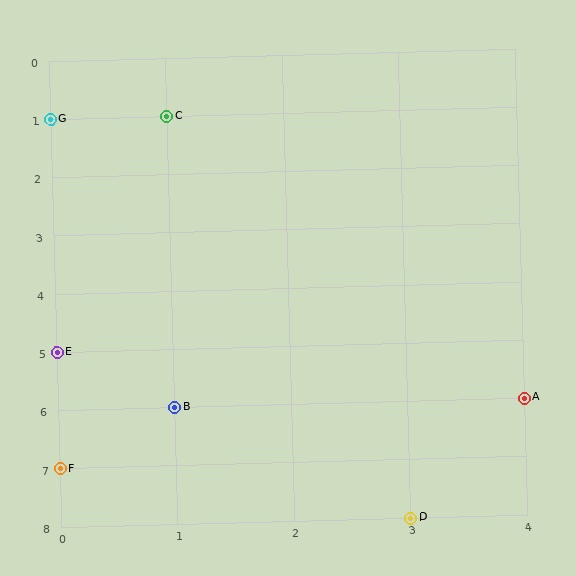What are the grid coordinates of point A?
Point A is at grid coordinates (4, 6).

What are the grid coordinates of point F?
Point F is at grid coordinates (0, 7).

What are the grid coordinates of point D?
Point D is at grid coordinates (3, 8).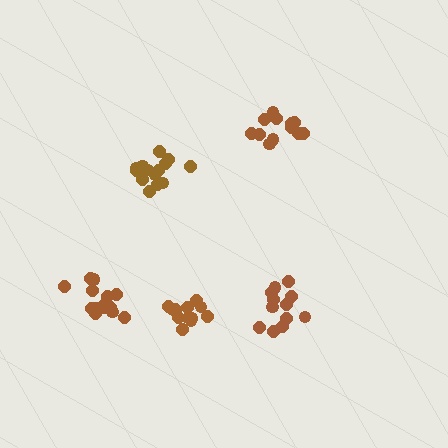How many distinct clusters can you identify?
There are 5 distinct clusters.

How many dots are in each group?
Group 1: 12 dots, Group 2: 14 dots, Group 3: 12 dots, Group 4: 15 dots, Group 5: 12 dots (65 total).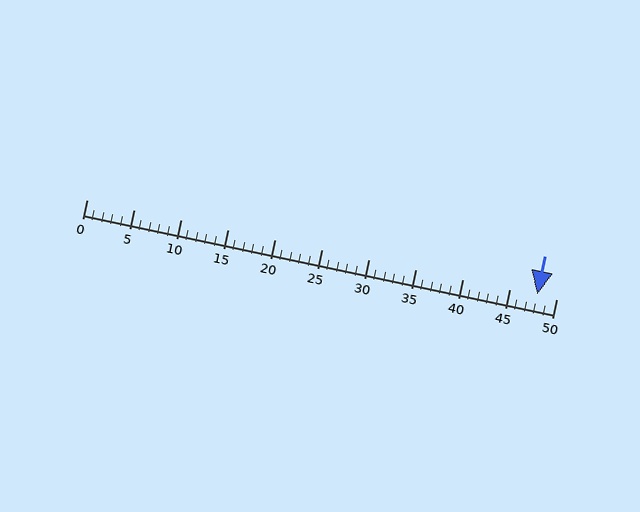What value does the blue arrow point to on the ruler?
The blue arrow points to approximately 48.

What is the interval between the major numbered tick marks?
The major tick marks are spaced 5 units apart.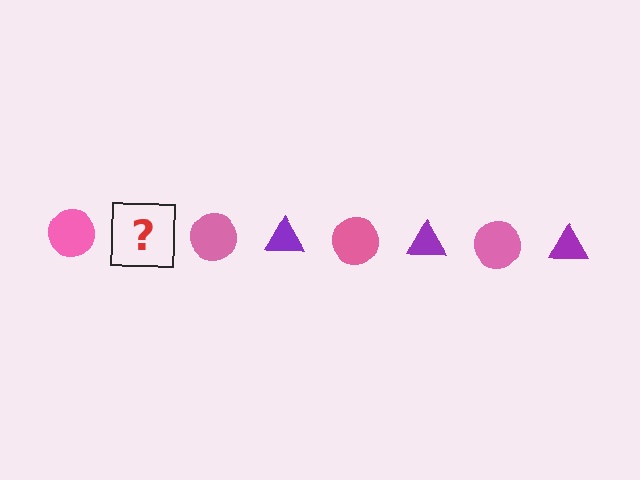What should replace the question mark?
The question mark should be replaced with a purple triangle.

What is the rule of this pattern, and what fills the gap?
The rule is that the pattern alternates between pink circle and purple triangle. The gap should be filled with a purple triangle.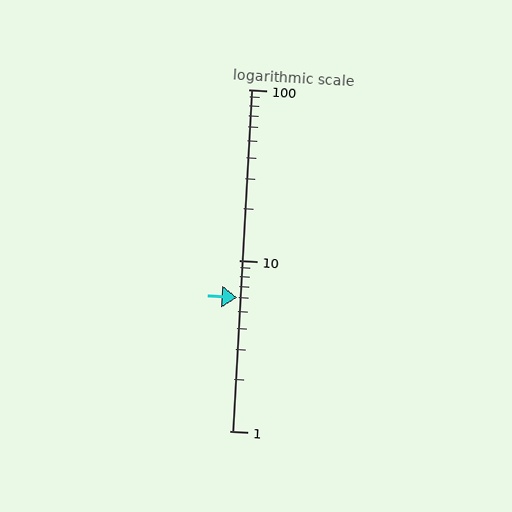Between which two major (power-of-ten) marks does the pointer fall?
The pointer is between 1 and 10.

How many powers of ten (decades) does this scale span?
The scale spans 2 decades, from 1 to 100.